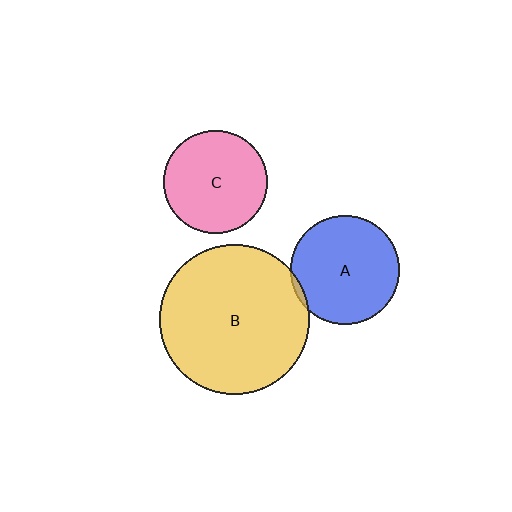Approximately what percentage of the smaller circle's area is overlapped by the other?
Approximately 5%.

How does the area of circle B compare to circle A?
Approximately 1.9 times.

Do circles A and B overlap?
Yes.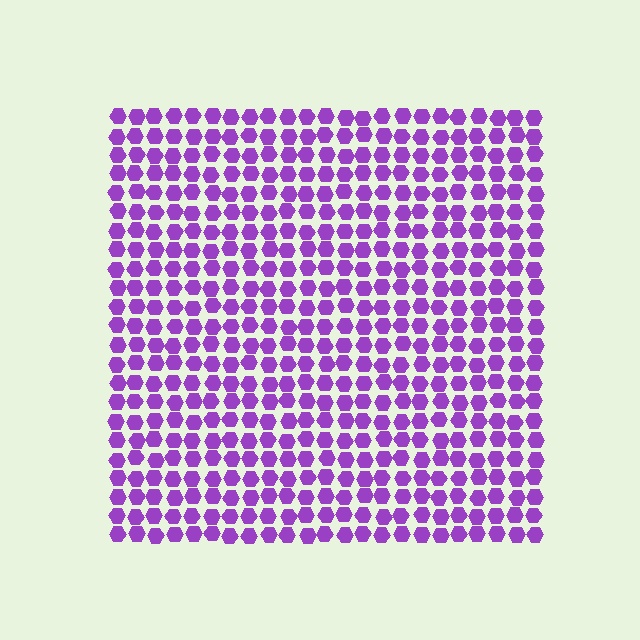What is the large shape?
The large shape is a square.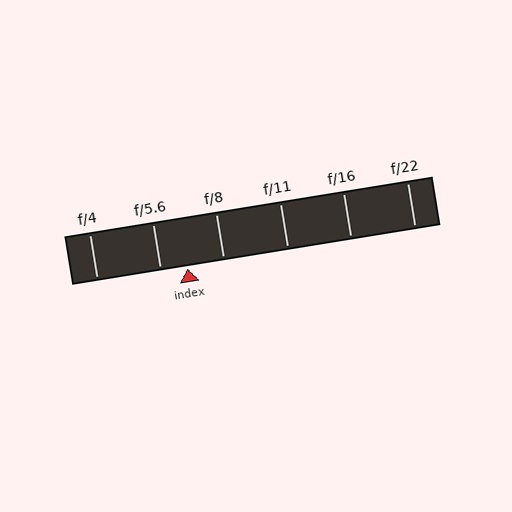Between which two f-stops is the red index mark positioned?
The index mark is between f/5.6 and f/8.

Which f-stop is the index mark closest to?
The index mark is closest to f/5.6.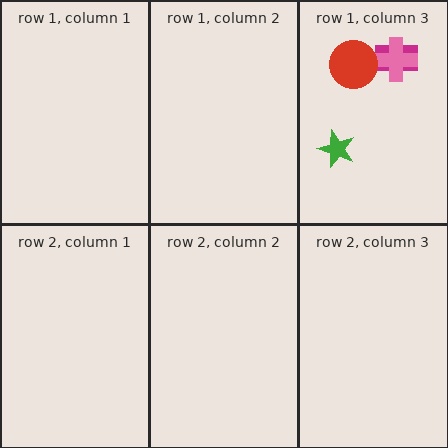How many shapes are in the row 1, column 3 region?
4.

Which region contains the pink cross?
The row 1, column 3 region.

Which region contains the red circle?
The row 1, column 3 region.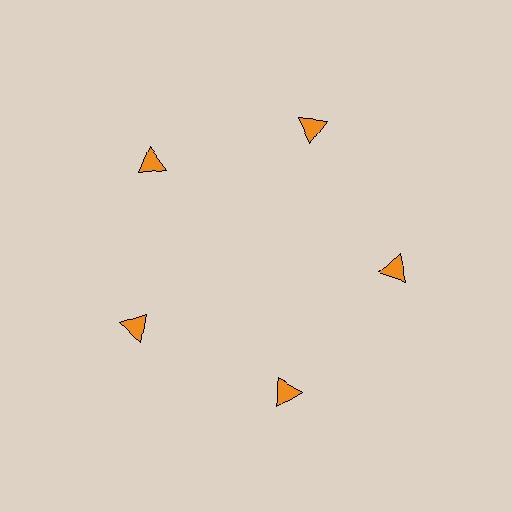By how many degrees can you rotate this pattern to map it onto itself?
The pattern maps onto itself every 72 degrees of rotation.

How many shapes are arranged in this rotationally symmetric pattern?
There are 5 shapes, arranged in 5 groups of 1.